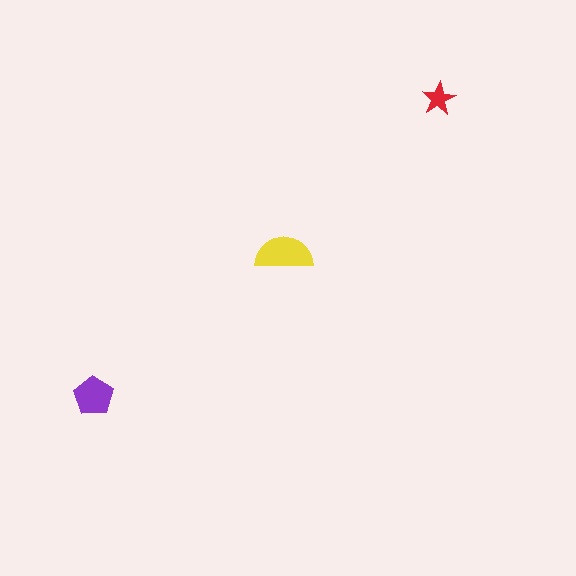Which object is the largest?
The yellow semicircle.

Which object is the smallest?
The red star.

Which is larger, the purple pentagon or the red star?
The purple pentagon.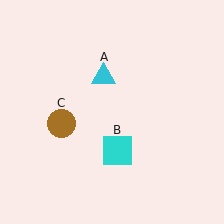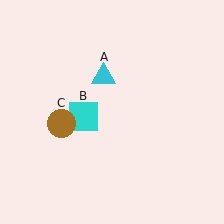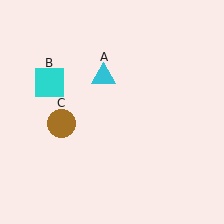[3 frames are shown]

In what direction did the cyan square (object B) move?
The cyan square (object B) moved up and to the left.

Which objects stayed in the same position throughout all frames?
Cyan triangle (object A) and brown circle (object C) remained stationary.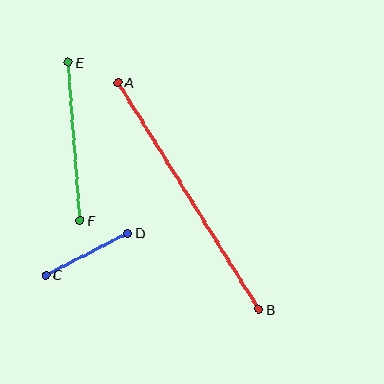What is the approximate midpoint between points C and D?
The midpoint is at approximately (87, 254) pixels.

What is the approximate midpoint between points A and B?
The midpoint is at approximately (188, 196) pixels.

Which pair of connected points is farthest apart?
Points A and B are farthest apart.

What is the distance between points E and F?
The distance is approximately 159 pixels.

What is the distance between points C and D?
The distance is approximately 92 pixels.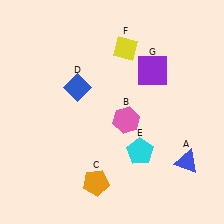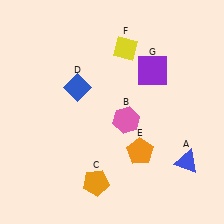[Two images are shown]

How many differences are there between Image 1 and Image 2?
There is 1 difference between the two images.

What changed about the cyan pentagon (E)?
In Image 1, E is cyan. In Image 2, it changed to orange.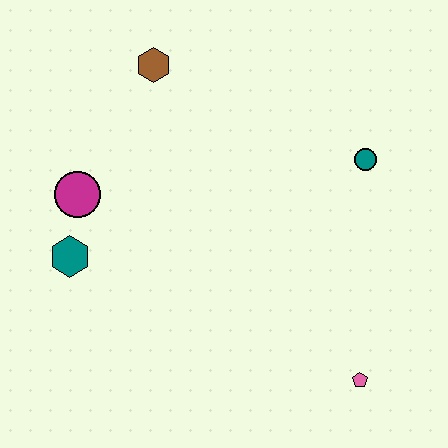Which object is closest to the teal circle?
The pink pentagon is closest to the teal circle.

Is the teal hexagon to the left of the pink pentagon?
Yes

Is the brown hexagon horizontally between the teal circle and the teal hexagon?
Yes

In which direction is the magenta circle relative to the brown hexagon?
The magenta circle is below the brown hexagon.